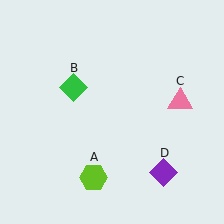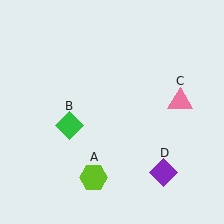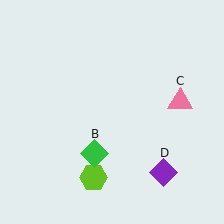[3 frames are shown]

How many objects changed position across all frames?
1 object changed position: green diamond (object B).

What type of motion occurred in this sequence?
The green diamond (object B) rotated counterclockwise around the center of the scene.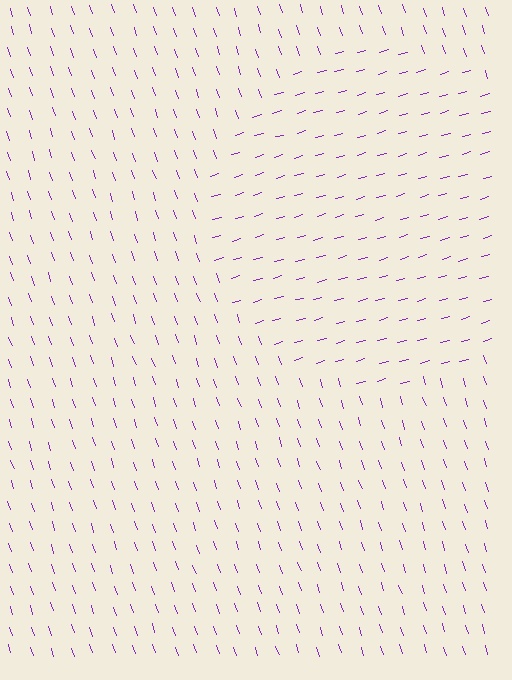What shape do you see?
I see a circle.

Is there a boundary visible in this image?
Yes, there is a texture boundary formed by a change in line orientation.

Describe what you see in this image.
The image is filled with small purple line segments. A circle region in the image has lines oriented differently from the surrounding lines, creating a visible texture boundary.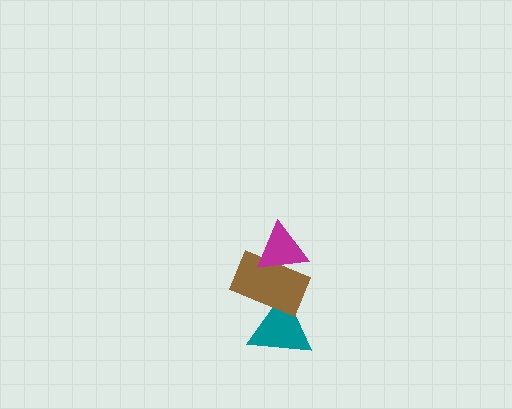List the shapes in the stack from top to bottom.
From top to bottom: the magenta triangle, the brown rectangle, the teal triangle.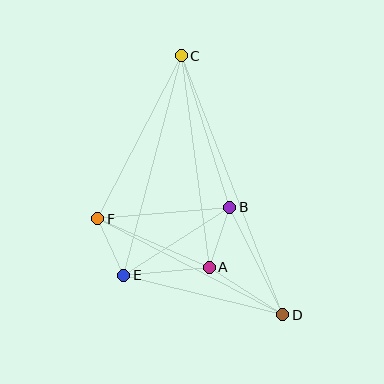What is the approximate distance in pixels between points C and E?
The distance between C and E is approximately 227 pixels.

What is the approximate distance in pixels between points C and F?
The distance between C and F is approximately 183 pixels.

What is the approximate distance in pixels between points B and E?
The distance between B and E is approximately 126 pixels.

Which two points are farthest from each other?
Points C and D are farthest from each other.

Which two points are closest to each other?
Points E and F are closest to each other.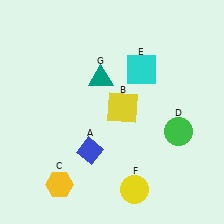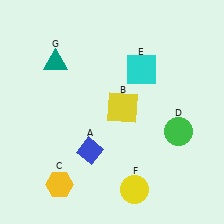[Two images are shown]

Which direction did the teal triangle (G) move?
The teal triangle (G) moved left.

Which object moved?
The teal triangle (G) moved left.